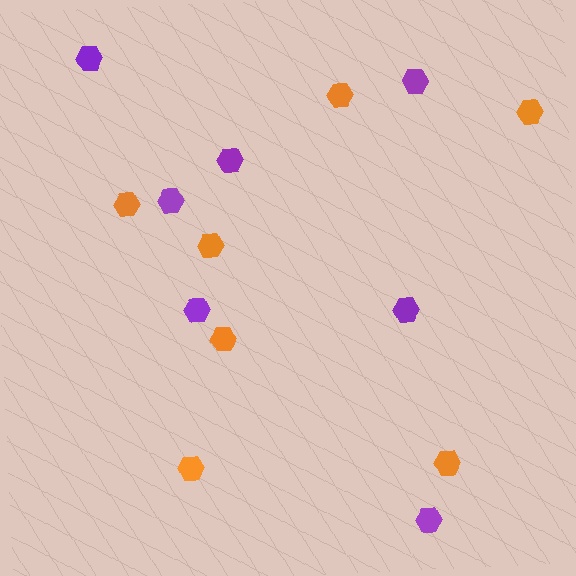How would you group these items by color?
There are 2 groups: one group of purple hexagons (7) and one group of orange hexagons (7).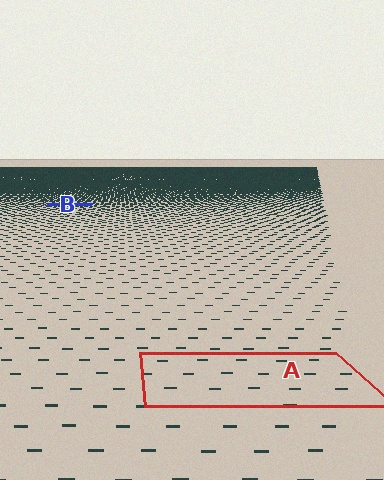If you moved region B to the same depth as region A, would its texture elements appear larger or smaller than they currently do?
They would appear larger. At a closer depth, the same texture elements are projected at a bigger on-screen size.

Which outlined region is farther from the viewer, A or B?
Region B is farther from the viewer — the texture elements inside it appear smaller and more densely packed.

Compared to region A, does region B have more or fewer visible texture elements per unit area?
Region B has more texture elements per unit area — they are packed more densely because it is farther away.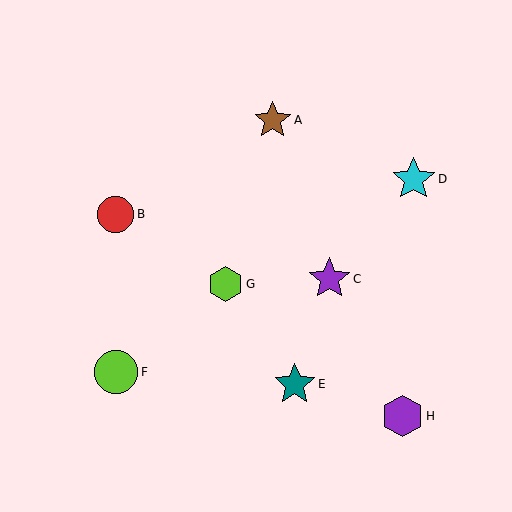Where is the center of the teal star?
The center of the teal star is at (295, 384).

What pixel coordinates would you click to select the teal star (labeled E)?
Click at (295, 384) to select the teal star E.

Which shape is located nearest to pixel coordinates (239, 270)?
The lime hexagon (labeled G) at (225, 284) is nearest to that location.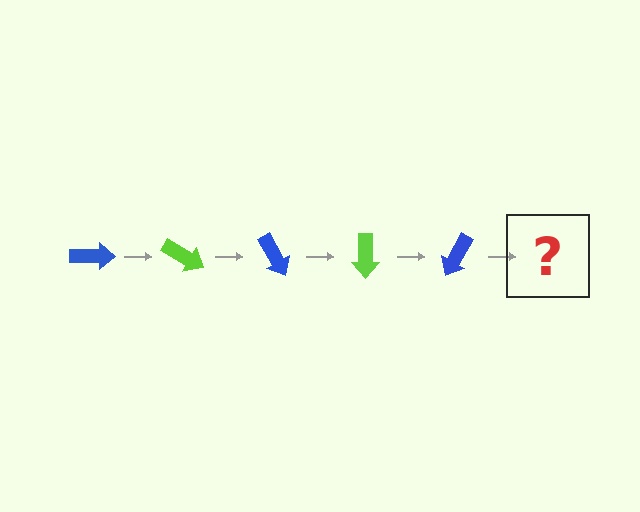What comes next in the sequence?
The next element should be a lime arrow, rotated 150 degrees from the start.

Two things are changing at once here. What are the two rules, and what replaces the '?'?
The two rules are that it rotates 30 degrees each step and the color cycles through blue and lime. The '?' should be a lime arrow, rotated 150 degrees from the start.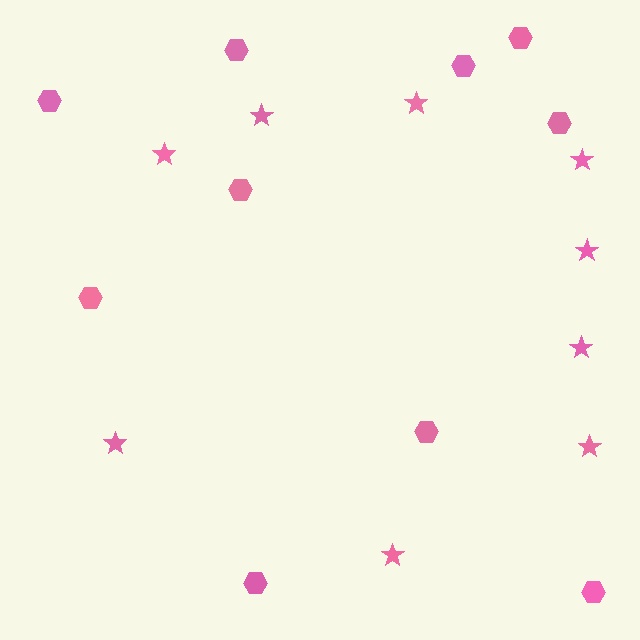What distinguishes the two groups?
There are 2 groups: one group of hexagons (10) and one group of stars (9).